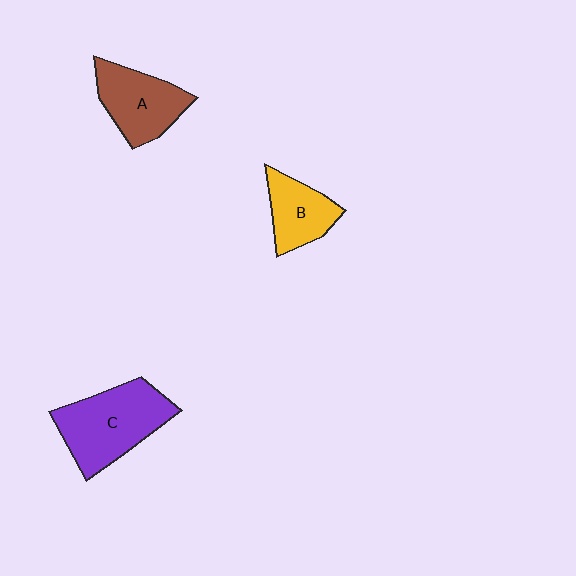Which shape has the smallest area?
Shape B (yellow).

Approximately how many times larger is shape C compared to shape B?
Approximately 1.7 times.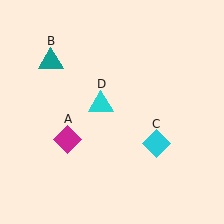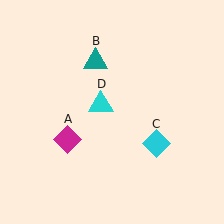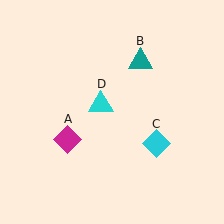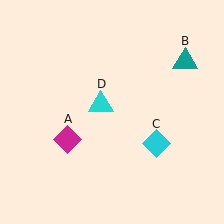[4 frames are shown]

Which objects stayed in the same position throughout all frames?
Magenta diamond (object A) and cyan diamond (object C) and cyan triangle (object D) remained stationary.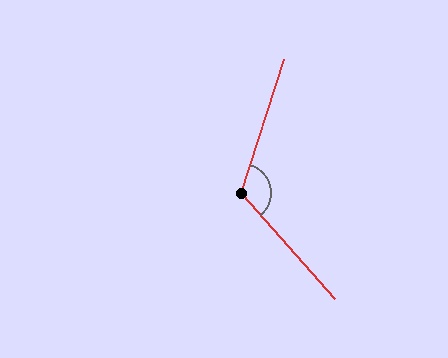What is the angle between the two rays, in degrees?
Approximately 121 degrees.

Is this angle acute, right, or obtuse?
It is obtuse.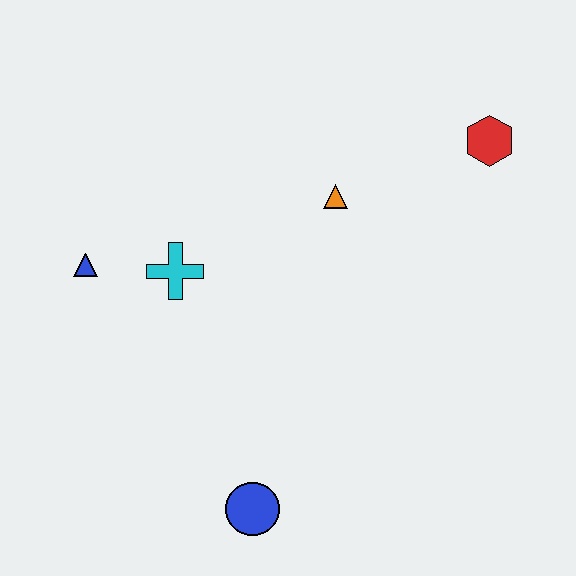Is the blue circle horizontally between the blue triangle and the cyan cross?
No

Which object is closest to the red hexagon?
The orange triangle is closest to the red hexagon.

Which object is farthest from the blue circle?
The red hexagon is farthest from the blue circle.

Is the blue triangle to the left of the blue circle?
Yes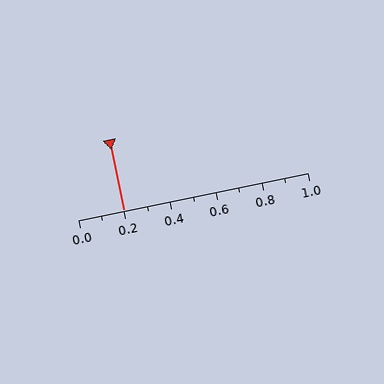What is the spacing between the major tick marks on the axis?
The major ticks are spaced 0.2 apart.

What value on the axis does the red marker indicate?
The marker indicates approximately 0.2.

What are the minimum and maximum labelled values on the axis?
The axis runs from 0.0 to 1.0.